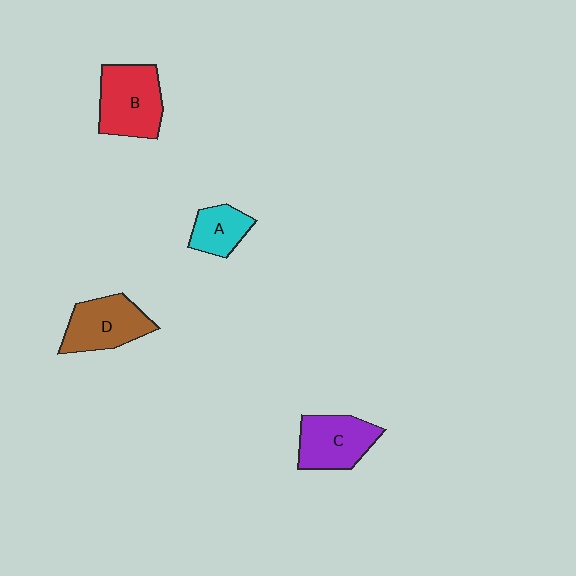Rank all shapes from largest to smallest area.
From largest to smallest: B (red), D (brown), C (purple), A (cyan).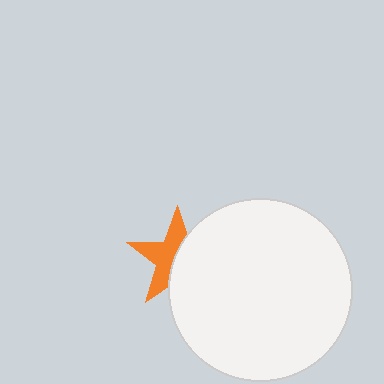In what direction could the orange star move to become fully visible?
The orange star could move left. That would shift it out from behind the white circle entirely.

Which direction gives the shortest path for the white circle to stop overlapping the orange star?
Moving right gives the shortest separation.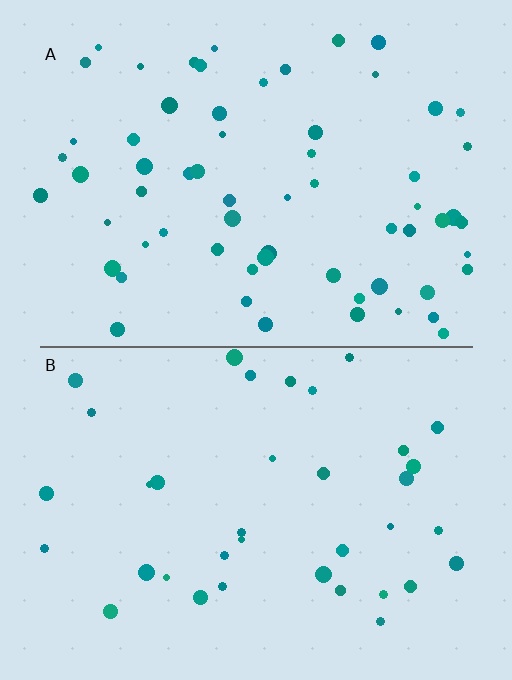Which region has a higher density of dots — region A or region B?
A (the top).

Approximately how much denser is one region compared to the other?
Approximately 1.7× — region A over region B.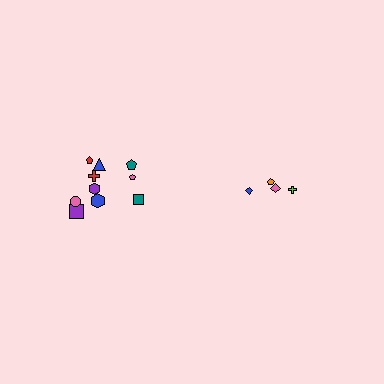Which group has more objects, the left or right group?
The left group.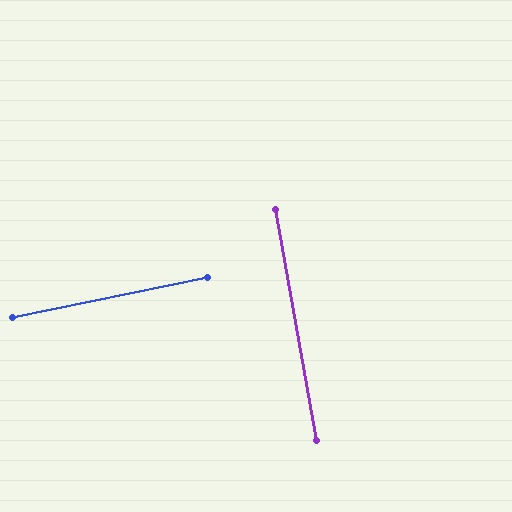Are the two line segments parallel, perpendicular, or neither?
Perpendicular — they meet at approximately 88°.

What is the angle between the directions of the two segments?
Approximately 88 degrees.